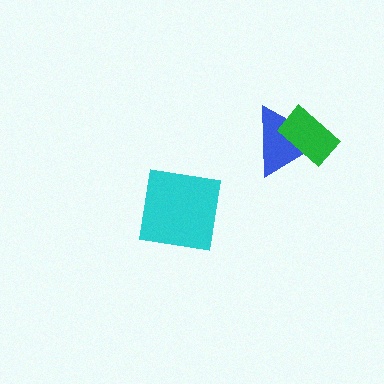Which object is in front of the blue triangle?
The green rectangle is in front of the blue triangle.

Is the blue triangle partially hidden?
Yes, it is partially covered by another shape.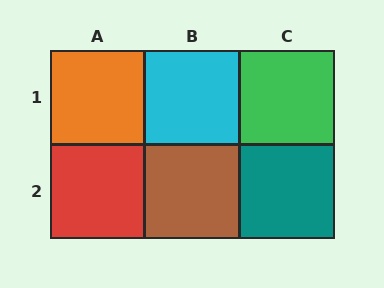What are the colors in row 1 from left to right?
Orange, cyan, green.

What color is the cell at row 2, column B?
Brown.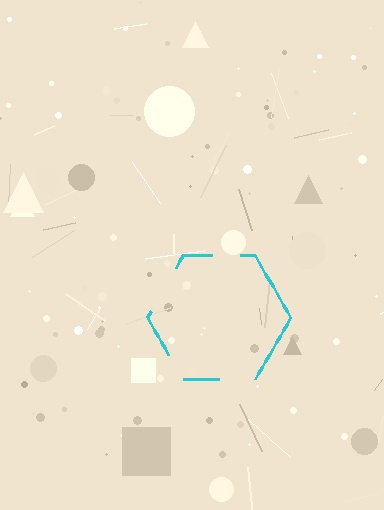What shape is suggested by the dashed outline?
The dashed outline suggests a hexagon.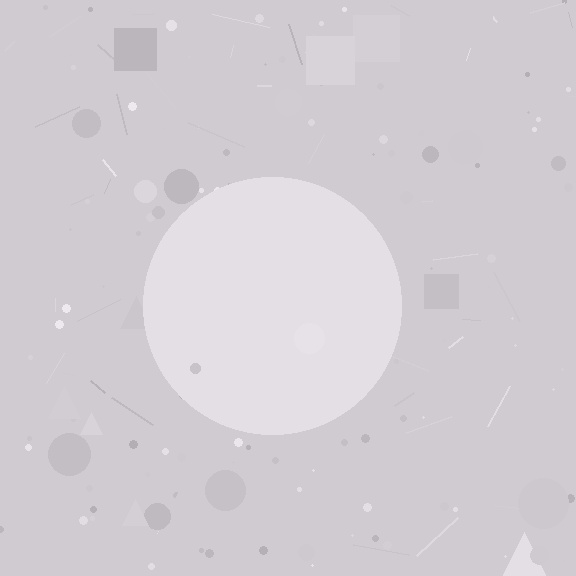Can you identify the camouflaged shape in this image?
The camouflaged shape is a circle.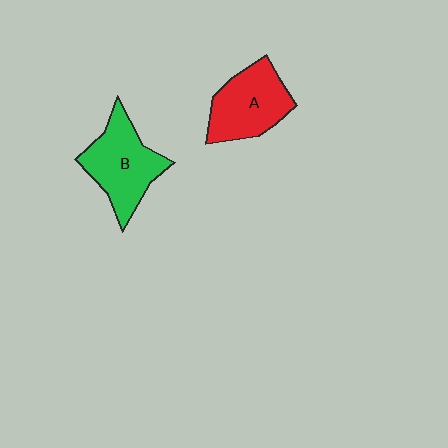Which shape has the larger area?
Shape B (green).